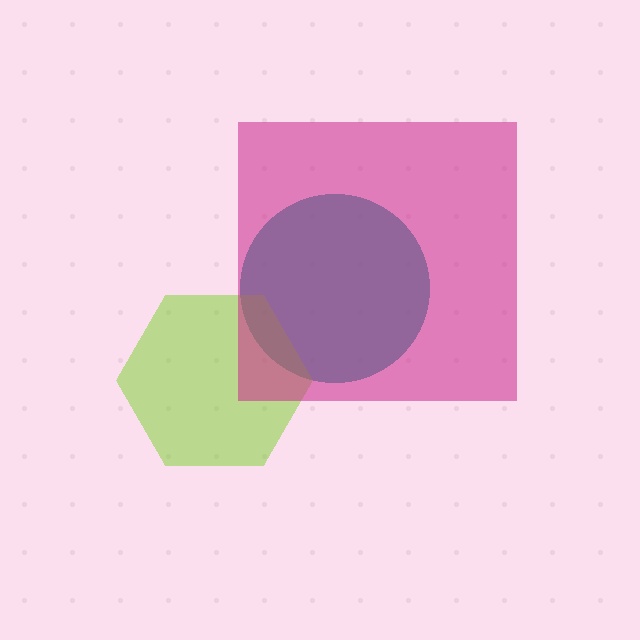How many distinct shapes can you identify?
There are 3 distinct shapes: a teal circle, a lime hexagon, a magenta square.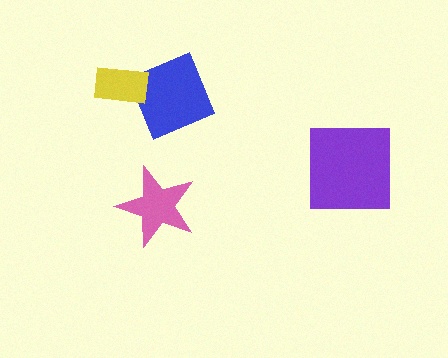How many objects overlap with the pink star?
0 objects overlap with the pink star.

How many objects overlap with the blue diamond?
1 object overlaps with the blue diamond.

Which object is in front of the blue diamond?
The yellow rectangle is in front of the blue diamond.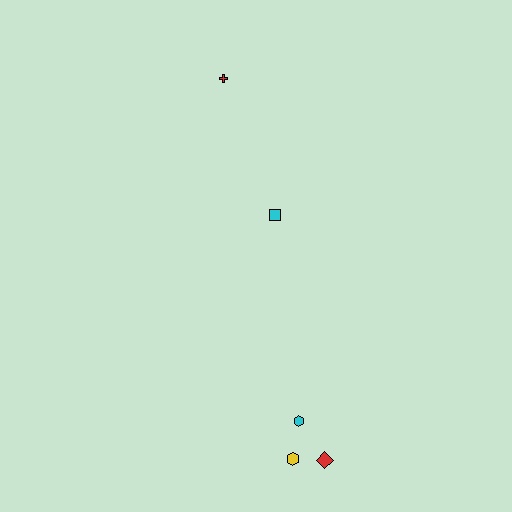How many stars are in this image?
There are no stars.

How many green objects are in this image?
There are no green objects.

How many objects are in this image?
There are 5 objects.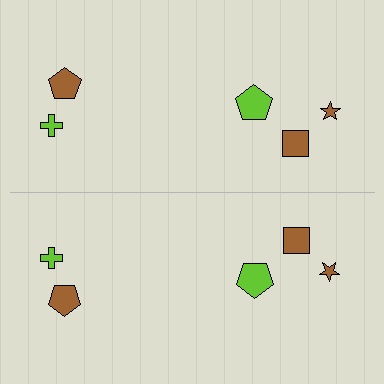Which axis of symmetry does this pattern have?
The pattern has a horizontal axis of symmetry running through the center of the image.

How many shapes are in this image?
There are 10 shapes in this image.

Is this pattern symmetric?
Yes, this pattern has bilateral (reflection) symmetry.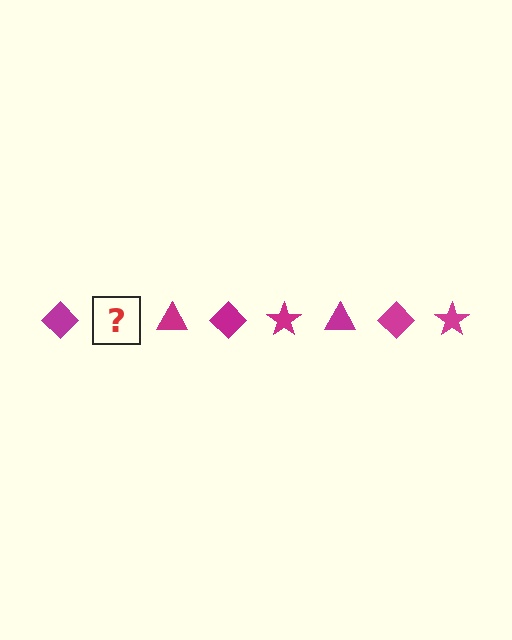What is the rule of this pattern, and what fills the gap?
The rule is that the pattern cycles through diamond, star, triangle shapes in magenta. The gap should be filled with a magenta star.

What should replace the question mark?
The question mark should be replaced with a magenta star.